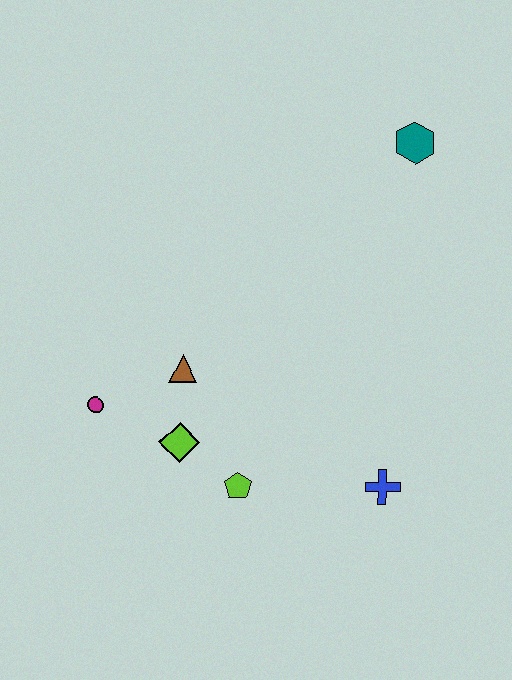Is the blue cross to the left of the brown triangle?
No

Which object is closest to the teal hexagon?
The brown triangle is closest to the teal hexagon.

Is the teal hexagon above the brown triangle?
Yes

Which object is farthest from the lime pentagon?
The teal hexagon is farthest from the lime pentagon.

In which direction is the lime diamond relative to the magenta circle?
The lime diamond is to the right of the magenta circle.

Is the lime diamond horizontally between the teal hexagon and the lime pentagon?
No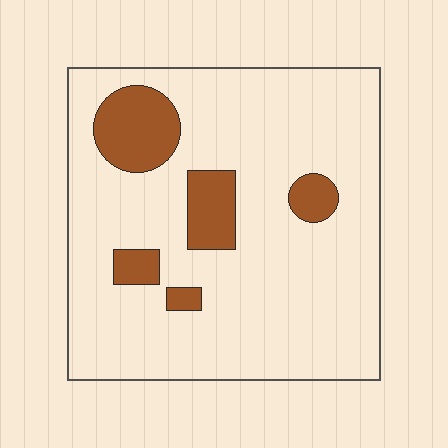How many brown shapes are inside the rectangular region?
5.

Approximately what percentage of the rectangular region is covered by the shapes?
Approximately 15%.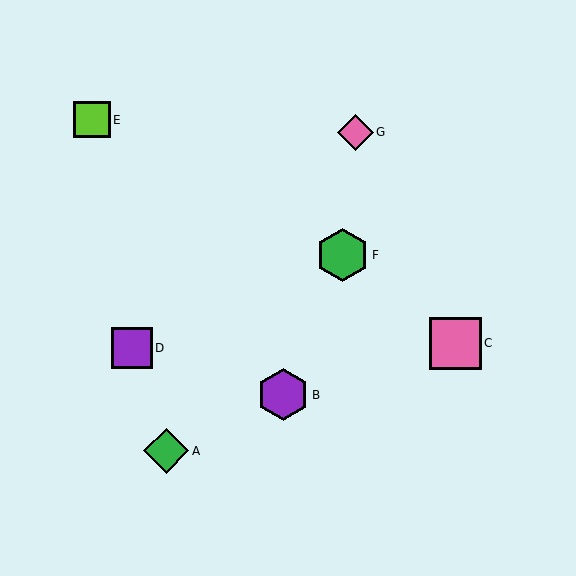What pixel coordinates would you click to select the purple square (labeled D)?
Click at (132, 348) to select the purple square D.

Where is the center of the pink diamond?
The center of the pink diamond is at (355, 132).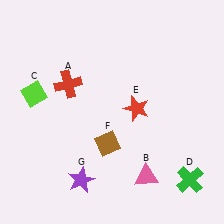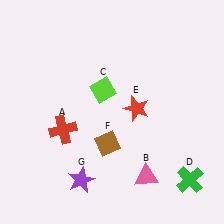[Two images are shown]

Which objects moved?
The objects that moved are: the red cross (A), the lime diamond (C).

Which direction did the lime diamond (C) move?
The lime diamond (C) moved right.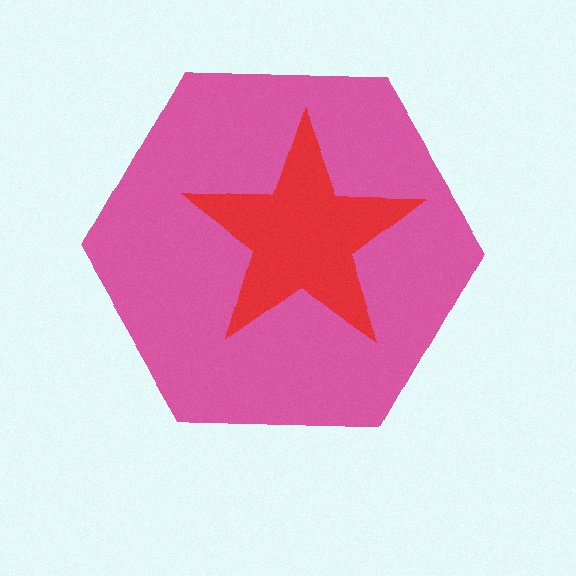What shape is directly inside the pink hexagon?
The red star.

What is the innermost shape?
The red star.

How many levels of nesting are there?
2.